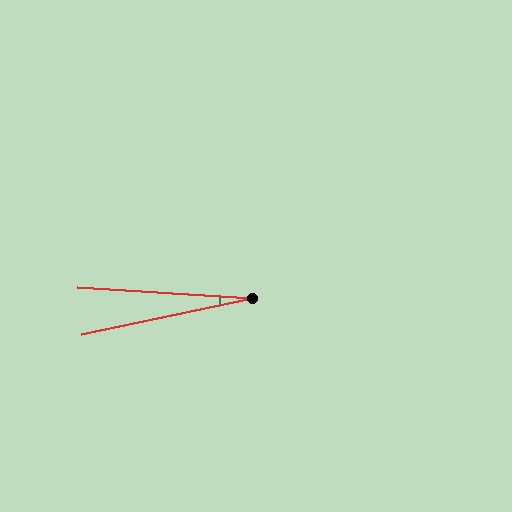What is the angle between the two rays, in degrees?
Approximately 16 degrees.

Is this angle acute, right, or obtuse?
It is acute.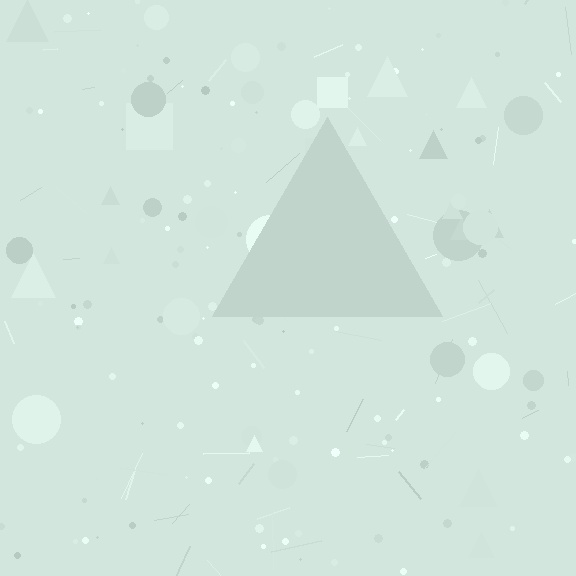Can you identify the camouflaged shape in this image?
The camouflaged shape is a triangle.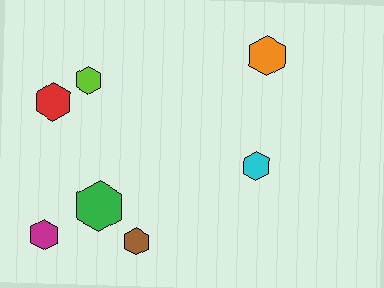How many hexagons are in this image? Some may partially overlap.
There are 7 hexagons.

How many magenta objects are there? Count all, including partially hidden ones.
There is 1 magenta object.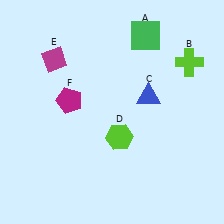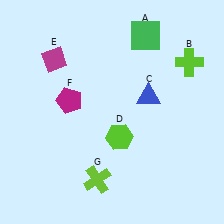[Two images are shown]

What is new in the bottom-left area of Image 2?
A lime cross (G) was added in the bottom-left area of Image 2.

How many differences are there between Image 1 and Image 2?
There is 1 difference between the two images.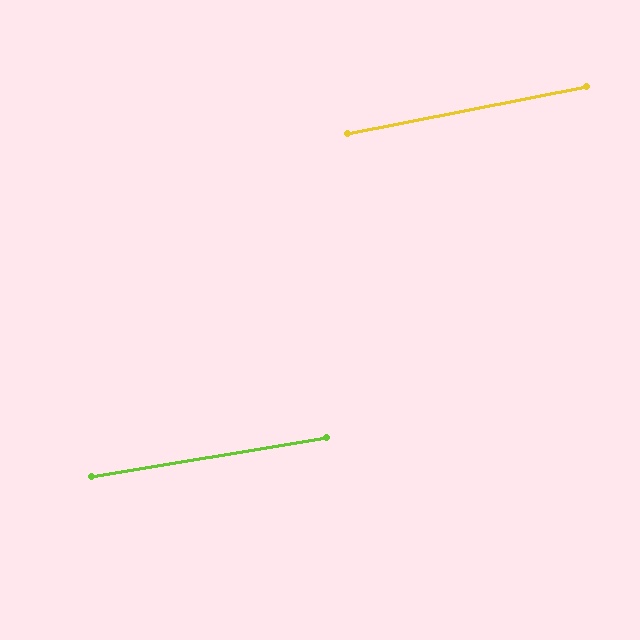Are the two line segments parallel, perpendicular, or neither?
Parallel — their directions differ by only 1.7°.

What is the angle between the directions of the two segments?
Approximately 2 degrees.